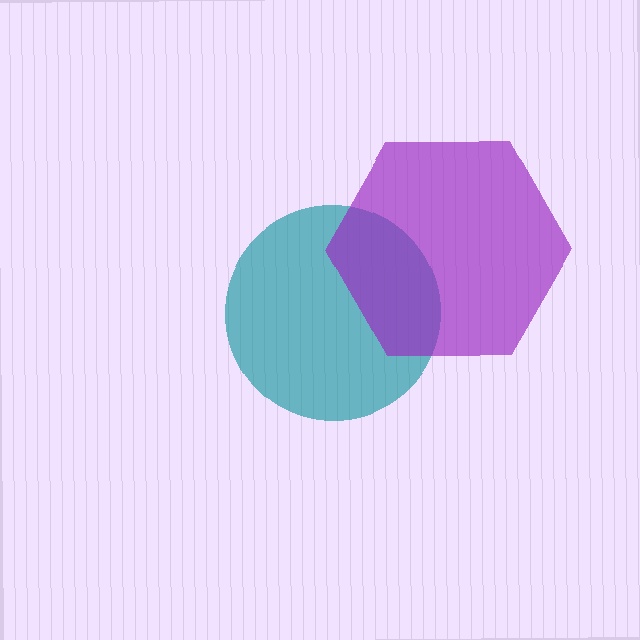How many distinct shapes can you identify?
There are 2 distinct shapes: a teal circle, a purple hexagon.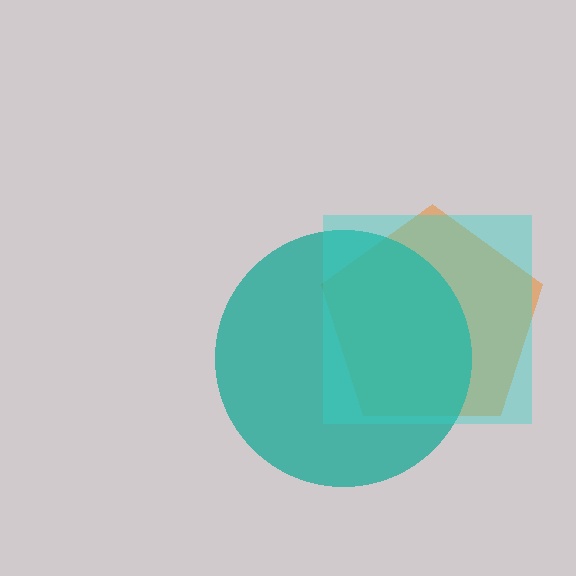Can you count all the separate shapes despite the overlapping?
Yes, there are 3 separate shapes.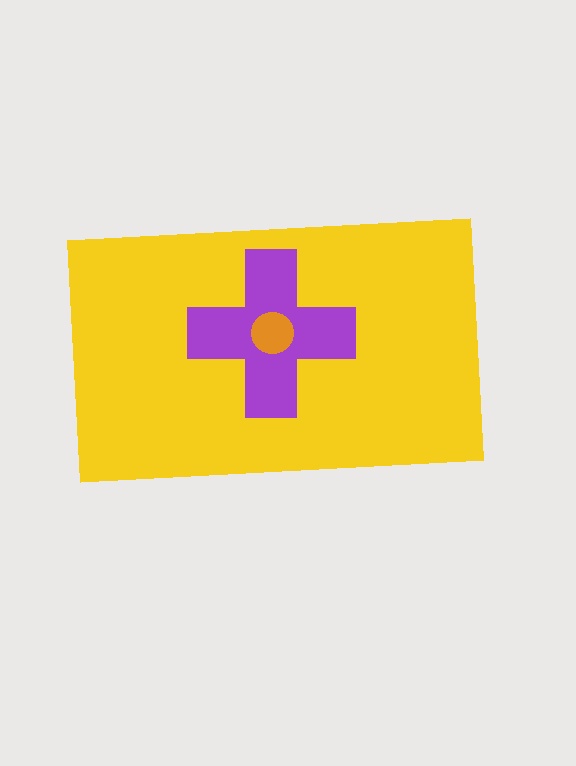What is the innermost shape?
The orange circle.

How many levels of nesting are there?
3.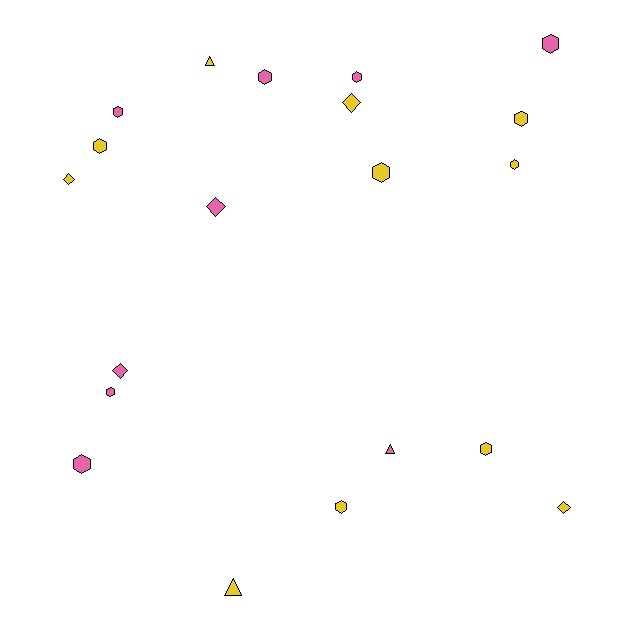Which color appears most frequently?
Yellow, with 11 objects.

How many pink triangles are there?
There is 1 pink triangle.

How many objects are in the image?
There are 20 objects.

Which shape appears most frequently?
Hexagon, with 12 objects.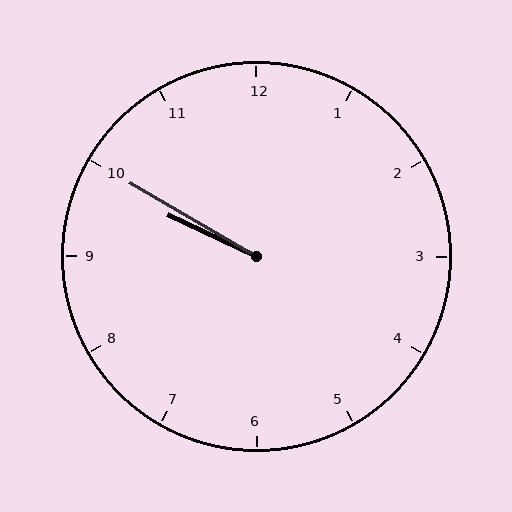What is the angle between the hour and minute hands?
Approximately 5 degrees.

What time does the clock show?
9:50.